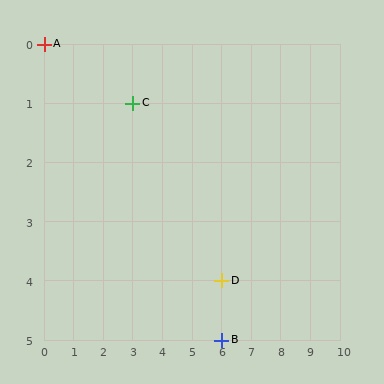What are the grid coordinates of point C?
Point C is at grid coordinates (3, 1).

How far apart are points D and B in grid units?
Points D and B are 1 row apart.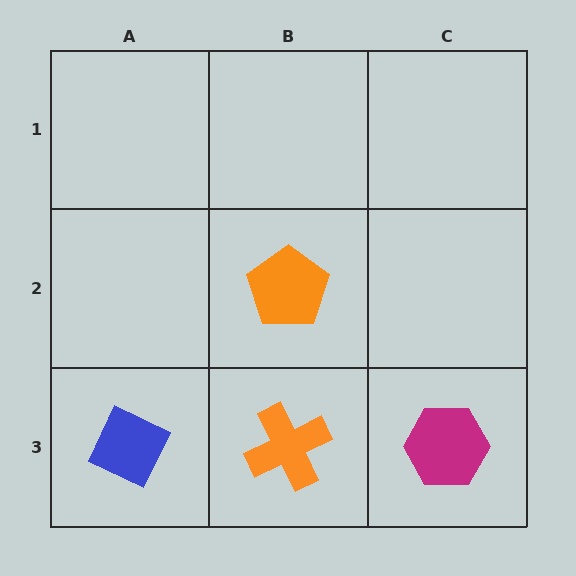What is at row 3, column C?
A magenta hexagon.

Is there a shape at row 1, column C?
No, that cell is empty.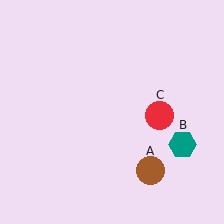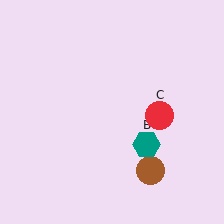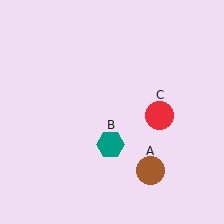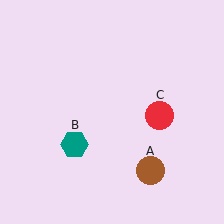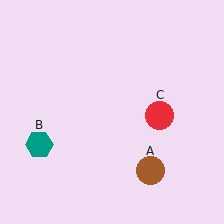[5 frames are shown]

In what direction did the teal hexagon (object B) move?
The teal hexagon (object B) moved left.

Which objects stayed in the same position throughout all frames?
Brown circle (object A) and red circle (object C) remained stationary.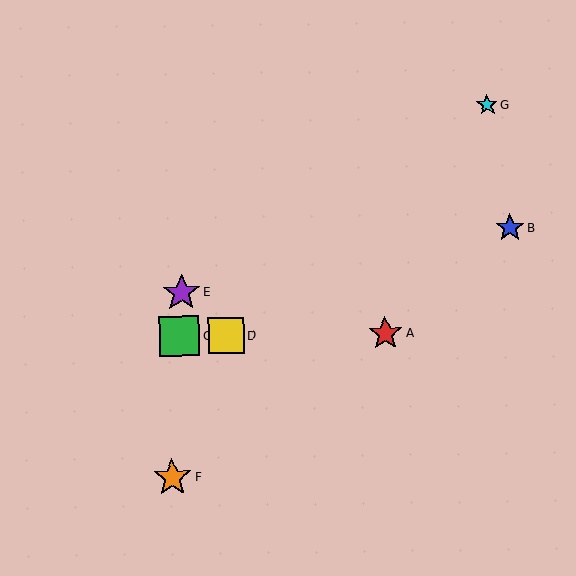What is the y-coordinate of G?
Object G is at y≈105.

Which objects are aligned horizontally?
Objects A, C, D are aligned horizontally.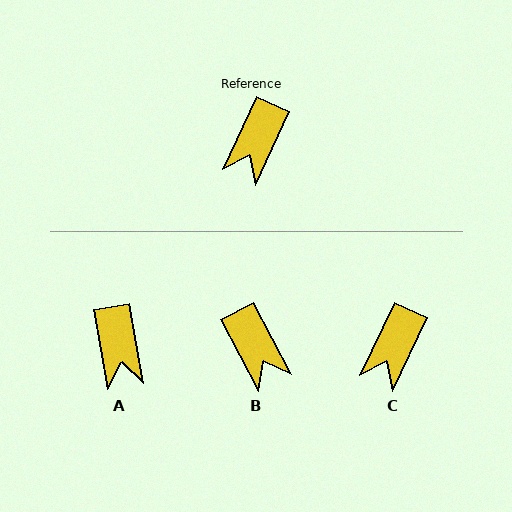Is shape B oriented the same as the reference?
No, it is off by about 53 degrees.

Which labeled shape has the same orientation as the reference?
C.